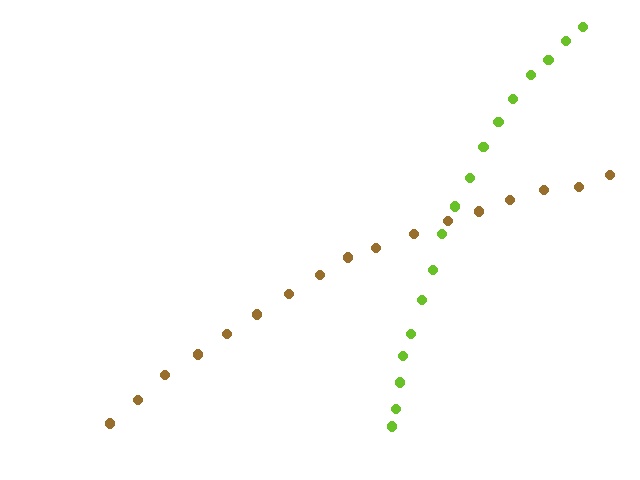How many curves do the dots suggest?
There are 2 distinct paths.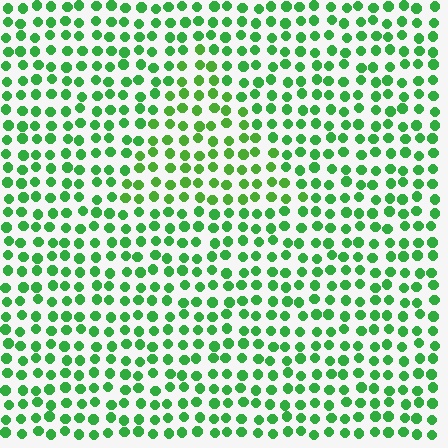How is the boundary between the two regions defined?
The boundary is defined purely by a slight shift in hue (about 19 degrees). Spacing, size, and orientation are identical on both sides.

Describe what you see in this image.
The image is filled with small green elements in a uniform arrangement. A triangle-shaped region is visible where the elements are tinted to a slightly different hue, forming a subtle color boundary.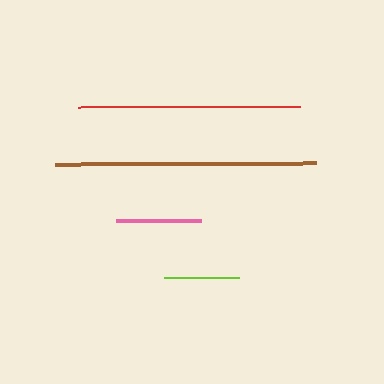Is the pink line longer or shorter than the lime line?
The pink line is longer than the lime line.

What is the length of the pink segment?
The pink segment is approximately 84 pixels long.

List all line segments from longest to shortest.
From longest to shortest: brown, red, pink, lime.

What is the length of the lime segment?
The lime segment is approximately 75 pixels long.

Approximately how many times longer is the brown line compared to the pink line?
The brown line is approximately 3.1 times the length of the pink line.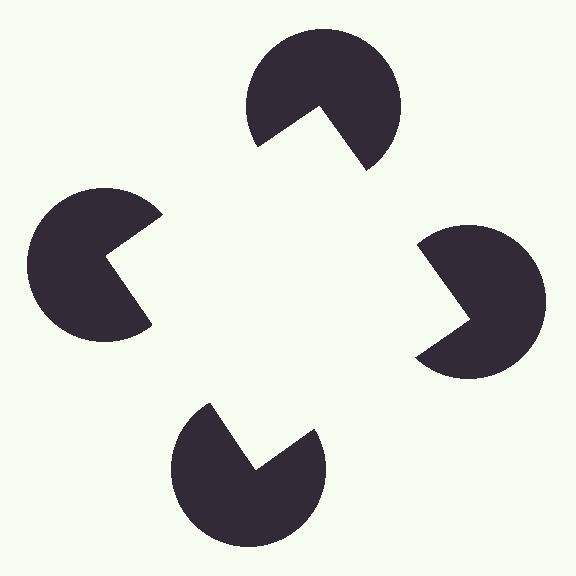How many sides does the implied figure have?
4 sides.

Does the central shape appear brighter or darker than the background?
It typically appears slightly brighter than the background, even though no actual brightness change is drawn.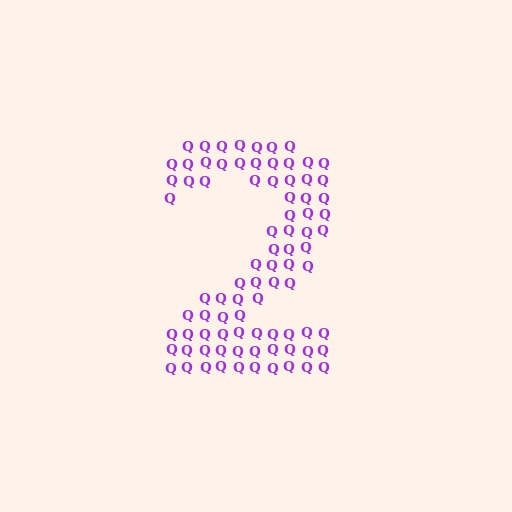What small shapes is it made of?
It is made of small letter Q's.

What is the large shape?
The large shape is the digit 2.